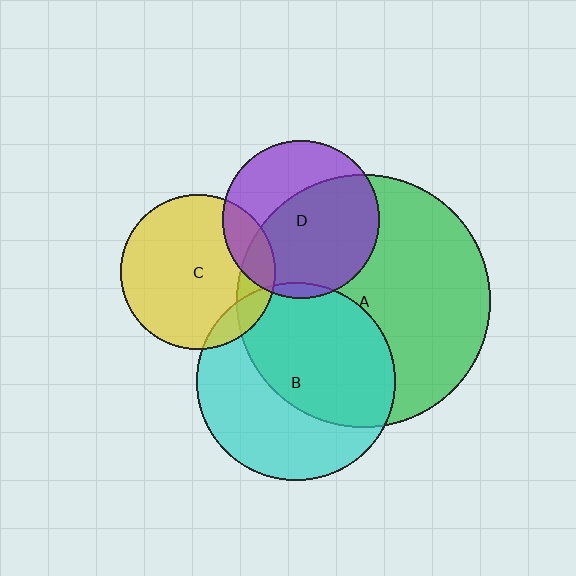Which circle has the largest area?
Circle A (green).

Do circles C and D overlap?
Yes.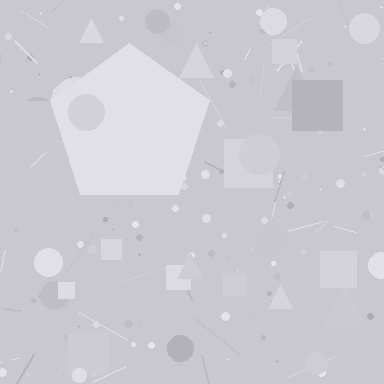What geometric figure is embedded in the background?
A pentagon is embedded in the background.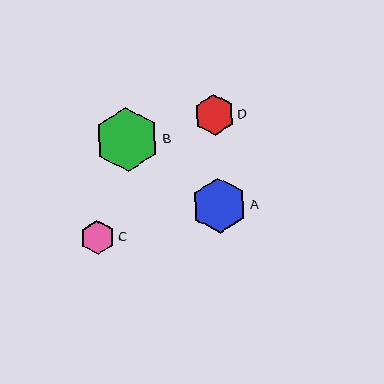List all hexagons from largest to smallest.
From largest to smallest: B, A, D, C.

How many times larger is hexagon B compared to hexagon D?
Hexagon B is approximately 1.6 times the size of hexagon D.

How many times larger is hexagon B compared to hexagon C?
Hexagon B is approximately 1.9 times the size of hexagon C.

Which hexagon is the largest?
Hexagon B is the largest with a size of approximately 65 pixels.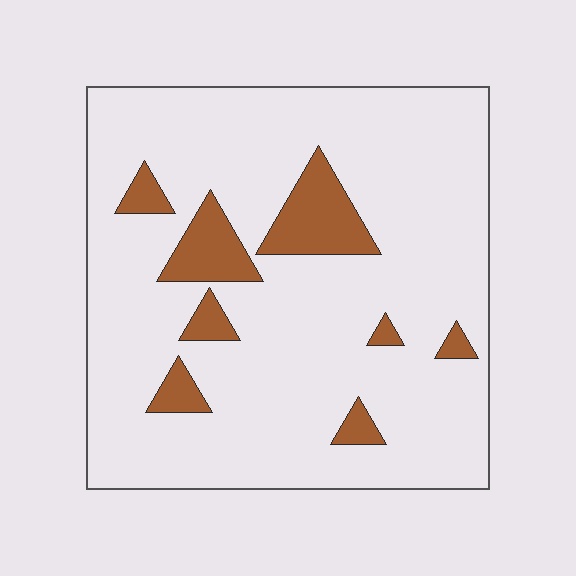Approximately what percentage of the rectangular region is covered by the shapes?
Approximately 15%.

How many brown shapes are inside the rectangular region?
8.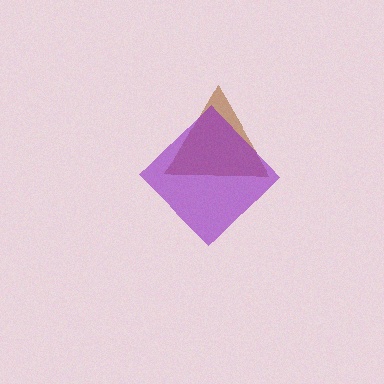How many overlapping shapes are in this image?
There are 2 overlapping shapes in the image.